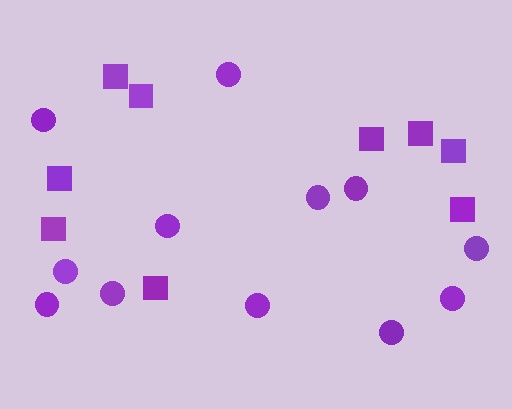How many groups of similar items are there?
There are 2 groups: one group of circles (12) and one group of squares (9).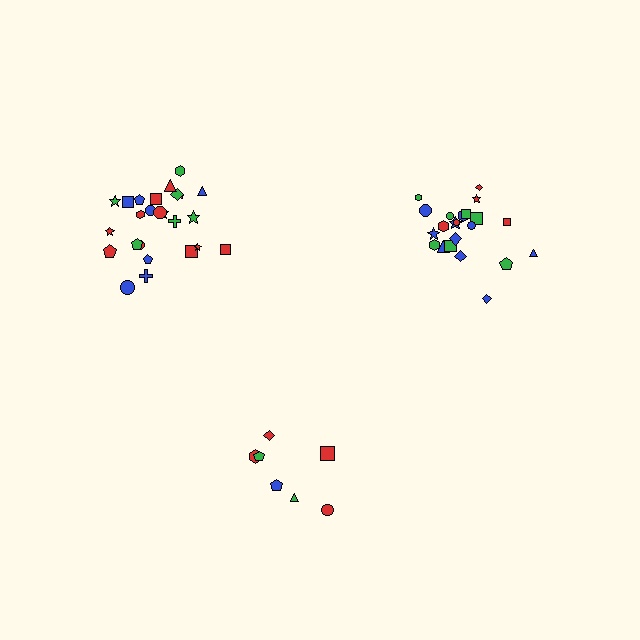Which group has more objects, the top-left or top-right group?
The top-left group.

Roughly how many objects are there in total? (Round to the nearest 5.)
Roughly 55 objects in total.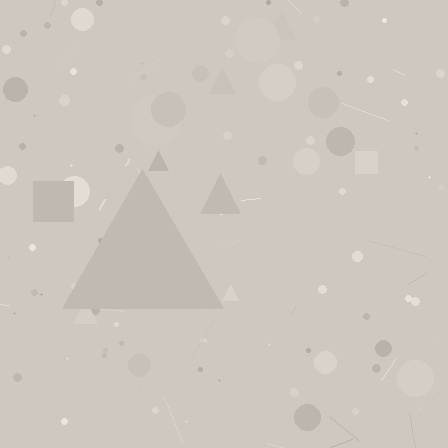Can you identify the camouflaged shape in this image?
The camouflaged shape is a triangle.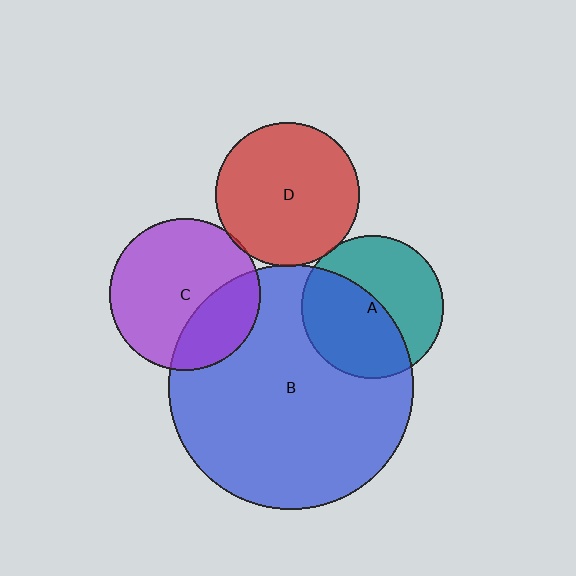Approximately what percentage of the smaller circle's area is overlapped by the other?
Approximately 5%.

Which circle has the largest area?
Circle B (blue).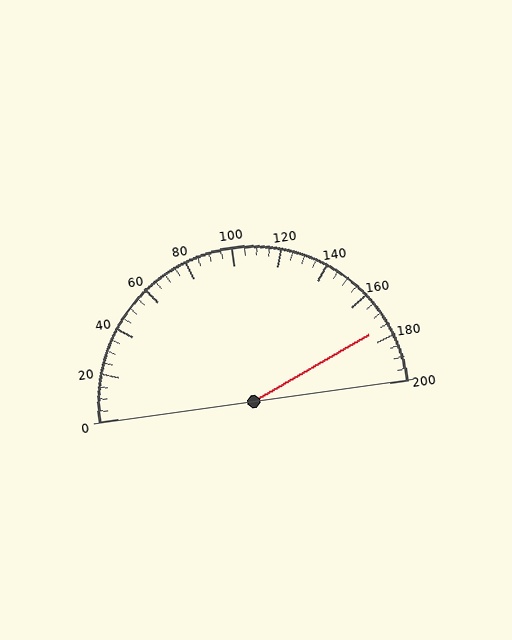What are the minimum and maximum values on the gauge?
The gauge ranges from 0 to 200.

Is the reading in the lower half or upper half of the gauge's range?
The reading is in the upper half of the range (0 to 200).